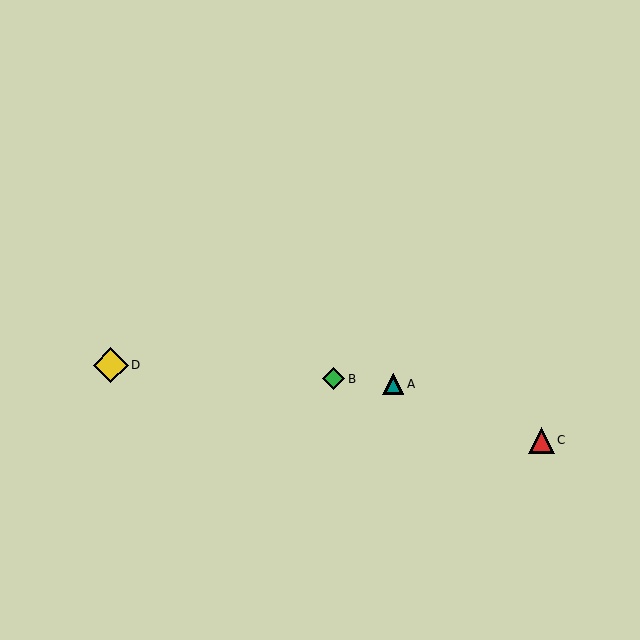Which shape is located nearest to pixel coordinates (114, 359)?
The yellow diamond (labeled D) at (111, 365) is nearest to that location.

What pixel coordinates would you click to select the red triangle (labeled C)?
Click at (542, 440) to select the red triangle C.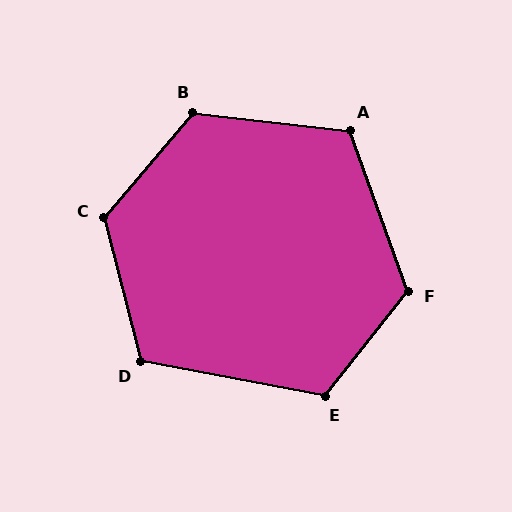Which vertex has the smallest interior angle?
D, at approximately 115 degrees.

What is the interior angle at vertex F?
Approximately 122 degrees (obtuse).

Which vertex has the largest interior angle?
C, at approximately 126 degrees.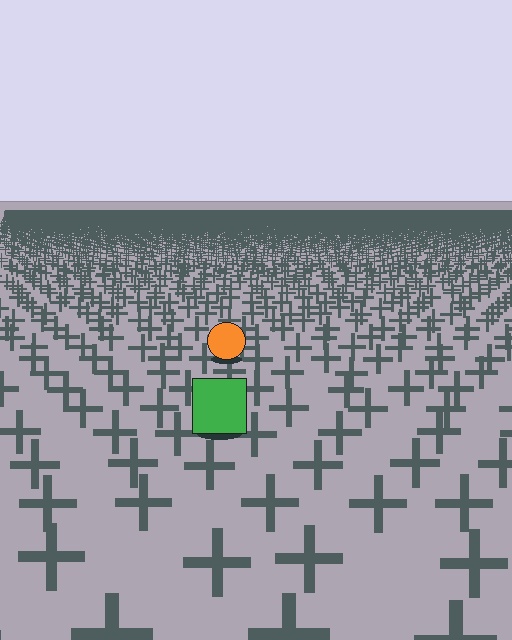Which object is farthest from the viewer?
The orange circle is farthest from the viewer. It appears smaller and the ground texture around it is denser.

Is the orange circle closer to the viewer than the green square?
No. The green square is closer — you can tell from the texture gradient: the ground texture is coarser near it.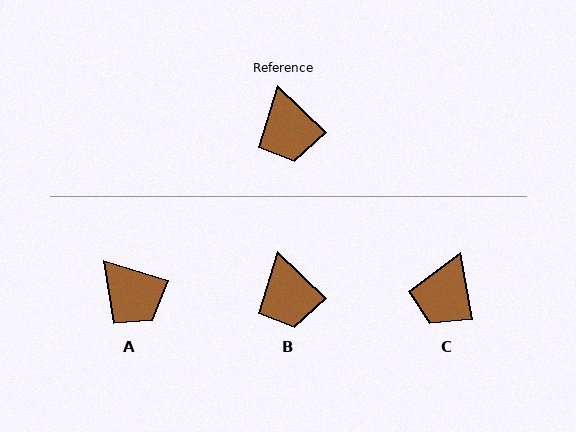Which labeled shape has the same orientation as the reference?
B.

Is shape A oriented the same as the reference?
No, it is off by about 27 degrees.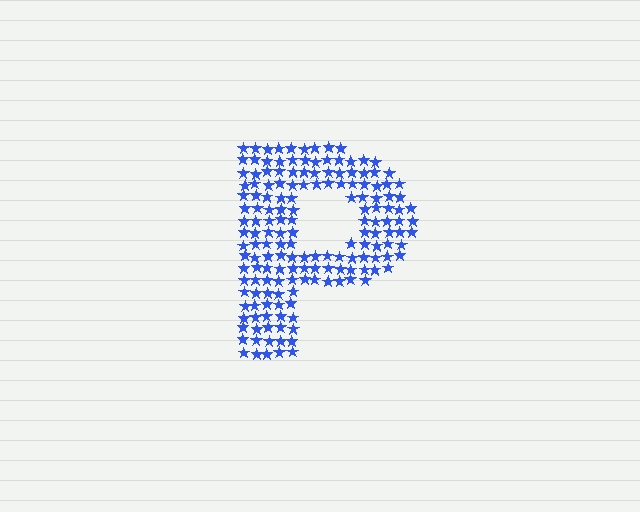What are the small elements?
The small elements are stars.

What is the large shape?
The large shape is the letter P.